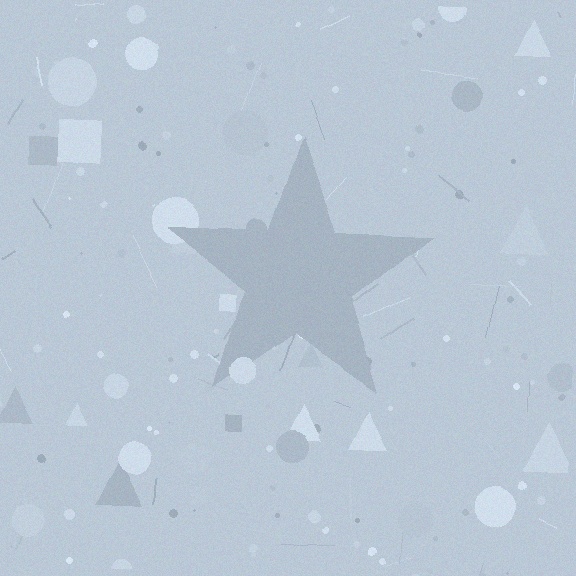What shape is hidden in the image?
A star is hidden in the image.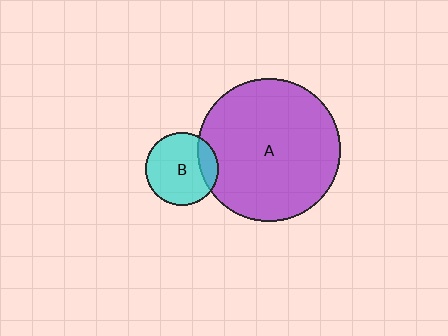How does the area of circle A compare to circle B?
Approximately 3.8 times.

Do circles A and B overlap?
Yes.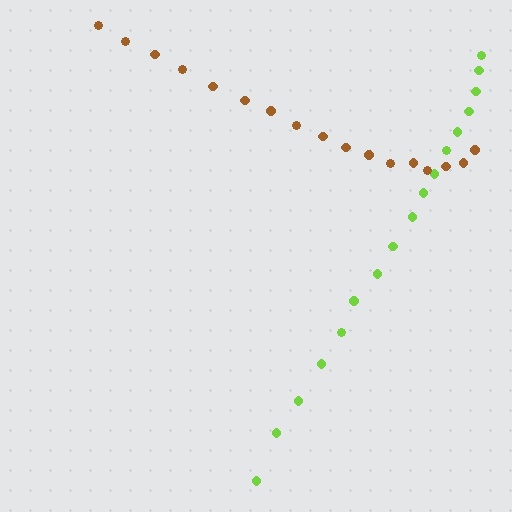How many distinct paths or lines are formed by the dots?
There are 2 distinct paths.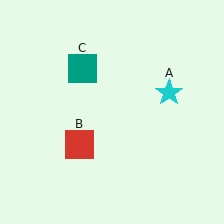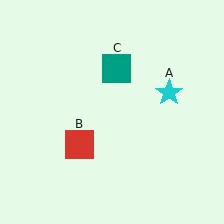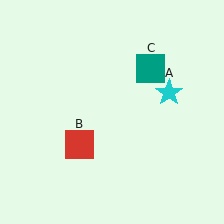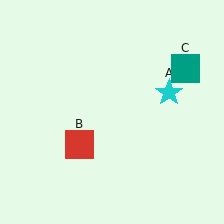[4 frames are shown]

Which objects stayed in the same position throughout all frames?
Cyan star (object A) and red square (object B) remained stationary.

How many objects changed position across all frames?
1 object changed position: teal square (object C).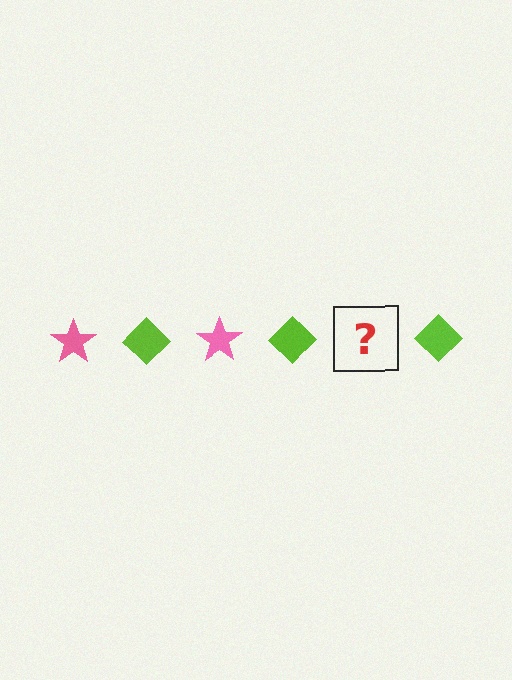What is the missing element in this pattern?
The missing element is a pink star.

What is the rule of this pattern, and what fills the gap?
The rule is that the pattern alternates between pink star and lime diamond. The gap should be filled with a pink star.